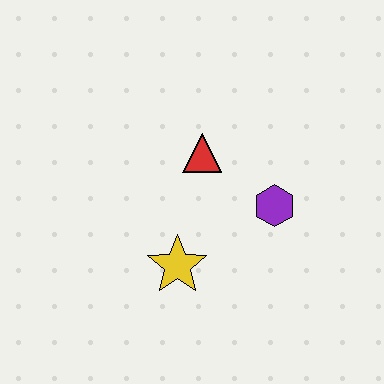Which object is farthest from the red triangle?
The yellow star is farthest from the red triangle.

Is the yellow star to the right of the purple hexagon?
No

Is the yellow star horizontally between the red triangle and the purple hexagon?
No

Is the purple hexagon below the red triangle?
Yes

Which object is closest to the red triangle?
The purple hexagon is closest to the red triangle.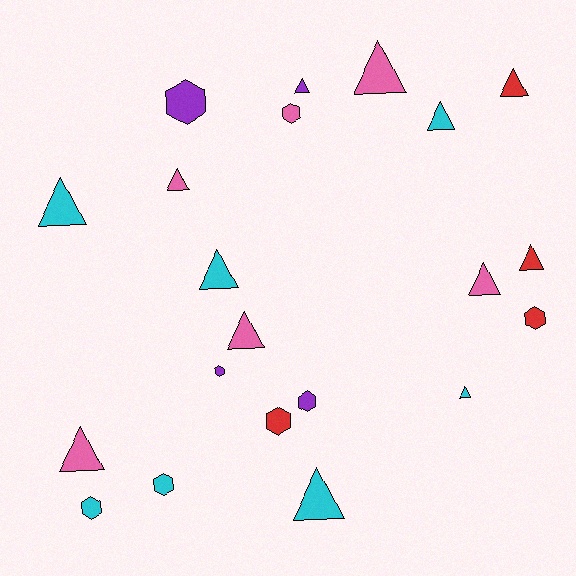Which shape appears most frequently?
Triangle, with 13 objects.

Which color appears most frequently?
Cyan, with 7 objects.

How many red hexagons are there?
There are 2 red hexagons.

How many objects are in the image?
There are 21 objects.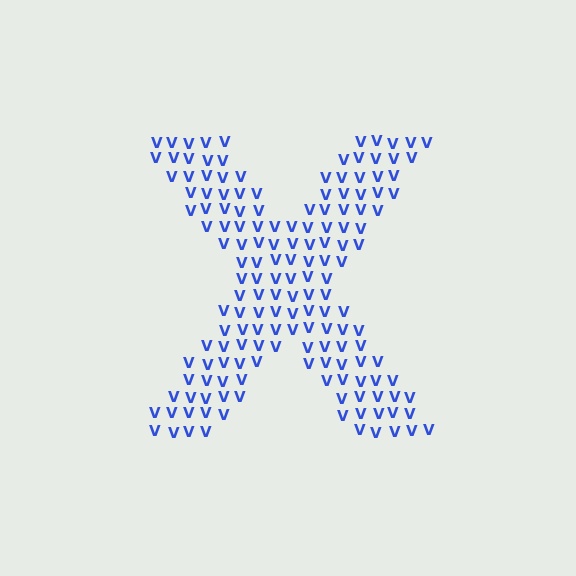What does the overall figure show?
The overall figure shows the letter X.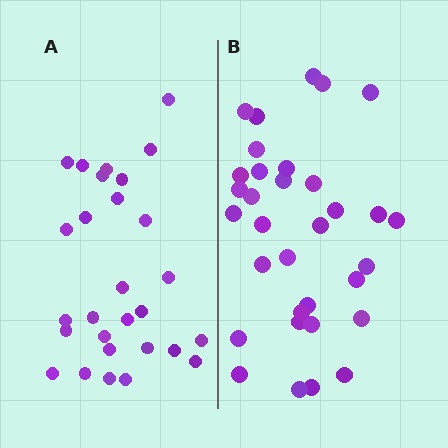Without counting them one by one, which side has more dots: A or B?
Region B (the right region) has more dots.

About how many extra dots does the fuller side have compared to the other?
Region B has about 5 more dots than region A.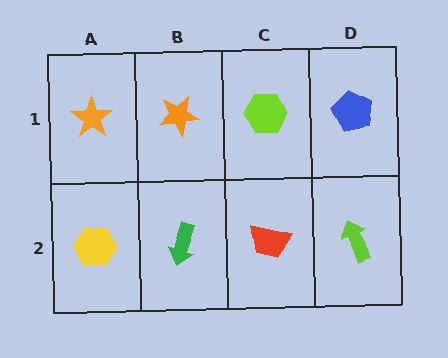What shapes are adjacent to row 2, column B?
An orange star (row 1, column B), a yellow hexagon (row 2, column A), a red trapezoid (row 2, column C).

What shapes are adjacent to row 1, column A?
A yellow hexagon (row 2, column A), an orange star (row 1, column B).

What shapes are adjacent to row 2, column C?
A lime hexagon (row 1, column C), a green arrow (row 2, column B), a lime arrow (row 2, column D).